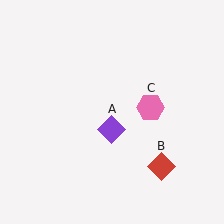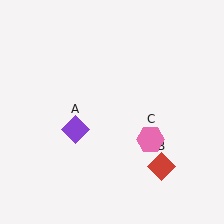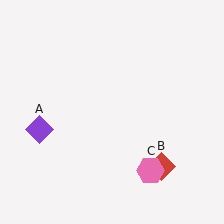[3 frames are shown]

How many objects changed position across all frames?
2 objects changed position: purple diamond (object A), pink hexagon (object C).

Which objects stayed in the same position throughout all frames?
Red diamond (object B) remained stationary.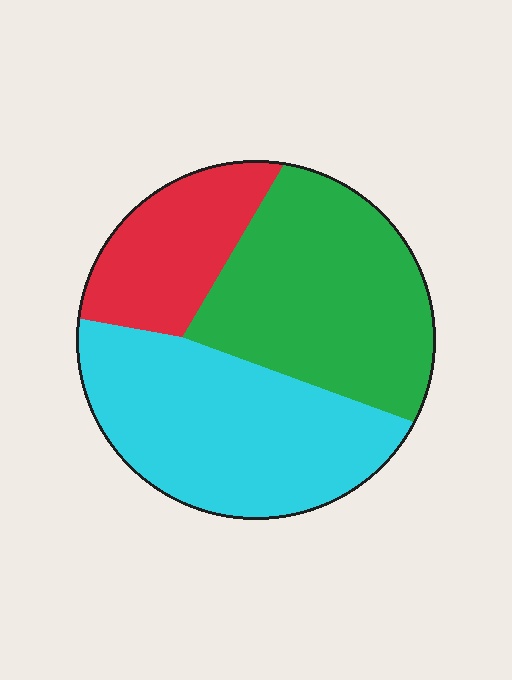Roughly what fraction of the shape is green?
Green covers 39% of the shape.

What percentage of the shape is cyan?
Cyan takes up about two fifths (2/5) of the shape.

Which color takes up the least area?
Red, at roughly 20%.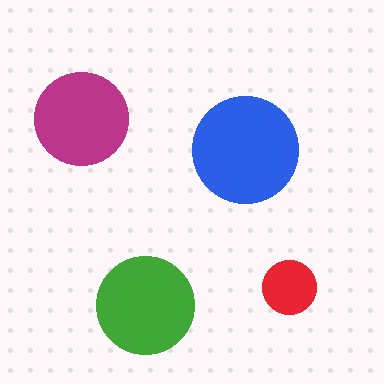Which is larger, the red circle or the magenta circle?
The magenta one.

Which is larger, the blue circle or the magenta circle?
The blue one.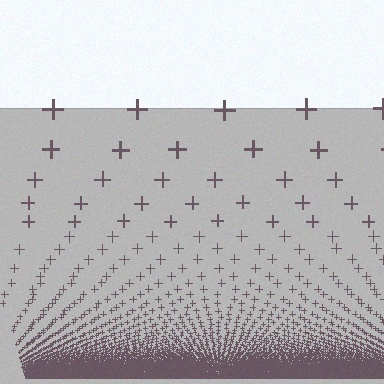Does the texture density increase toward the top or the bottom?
Density increases toward the bottom.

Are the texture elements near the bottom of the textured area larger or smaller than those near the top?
Smaller. The gradient is inverted — elements near the bottom are smaller and denser.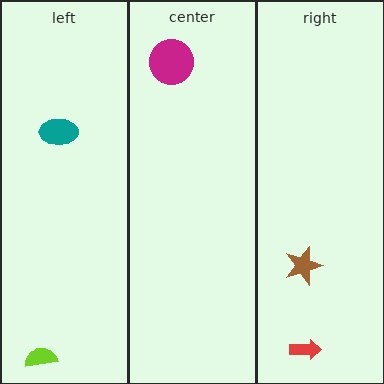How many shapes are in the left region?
2.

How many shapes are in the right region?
2.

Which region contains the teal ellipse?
The left region.